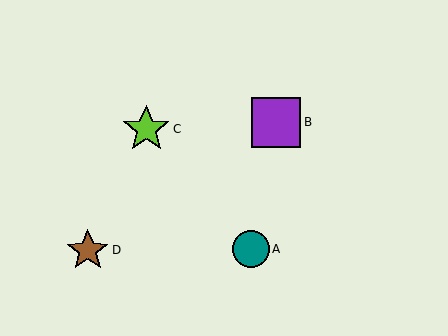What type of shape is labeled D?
Shape D is a brown star.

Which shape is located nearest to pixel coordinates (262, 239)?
The teal circle (labeled A) at (251, 249) is nearest to that location.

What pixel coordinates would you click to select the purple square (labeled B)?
Click at (276, 122) to select the purple square B.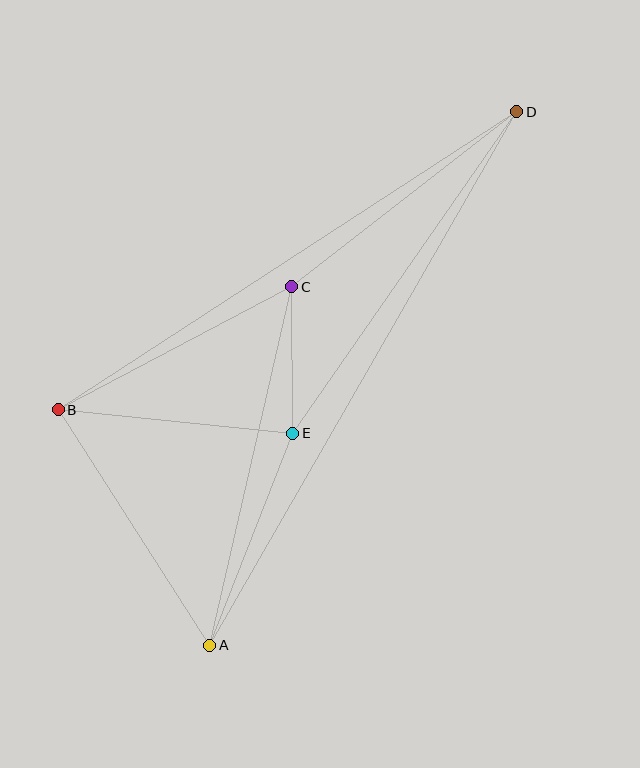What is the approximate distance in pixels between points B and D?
The distance between B and D is approximately 547 pixels.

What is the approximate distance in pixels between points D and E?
The distance between D and E is approximately 392 pixels.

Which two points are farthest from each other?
Points A and D are farthest from each other.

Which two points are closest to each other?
Points C and E are closest to each other.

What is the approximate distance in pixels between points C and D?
The distance between C and D is approximately 285 pixels.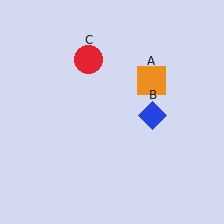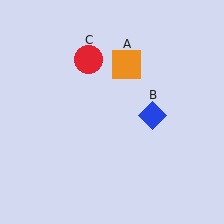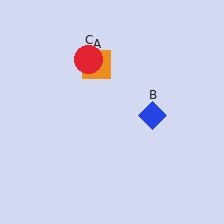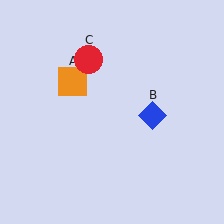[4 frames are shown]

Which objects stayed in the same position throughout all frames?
Blue diamond (object B) and red circle (object C) remained stationary.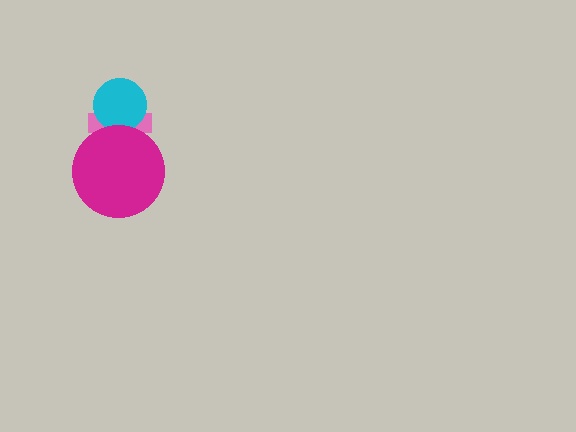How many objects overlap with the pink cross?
2 objects overlap with the pink cross.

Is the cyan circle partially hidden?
No, no other shape covers it.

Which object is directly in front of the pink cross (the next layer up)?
The cyan circle is directly in front of the pink cross.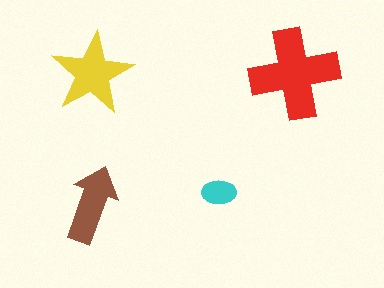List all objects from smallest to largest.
The cyan ellipse, the brown arrow, the yellow star, the red cross.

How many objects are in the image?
There are 4 objects in the image.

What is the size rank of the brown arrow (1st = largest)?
3rd.